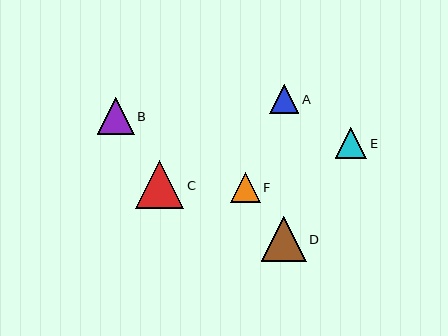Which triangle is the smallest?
Triangle A is the smallest with a size of approximately 29 pixels.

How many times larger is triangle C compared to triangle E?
Triangle C is approximately 1.5 times the size of triangle E.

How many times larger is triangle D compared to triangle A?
Triangle D is approximately 1.5 times the size of triangle A.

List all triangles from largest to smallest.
From largest to smallest: C, D, B, E, F, A.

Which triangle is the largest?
Triangle C is the largest with a size of approximately 48 pixels.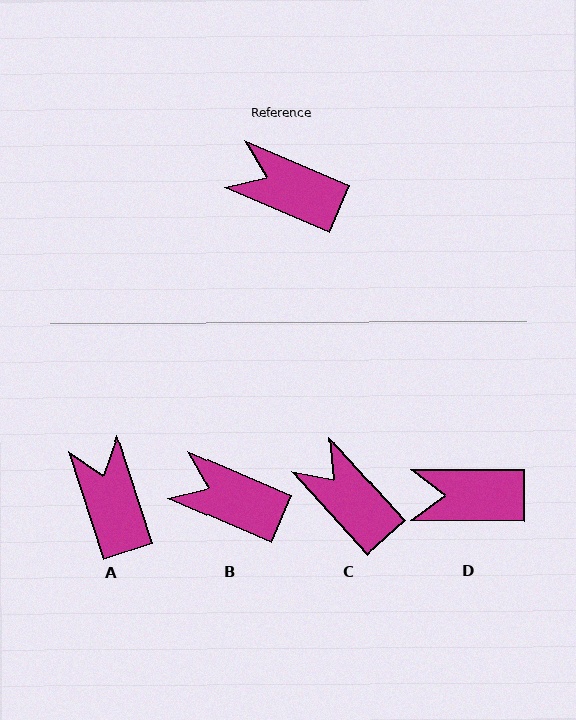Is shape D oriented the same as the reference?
No, it is off by about 23 degrees.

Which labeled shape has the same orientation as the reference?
B.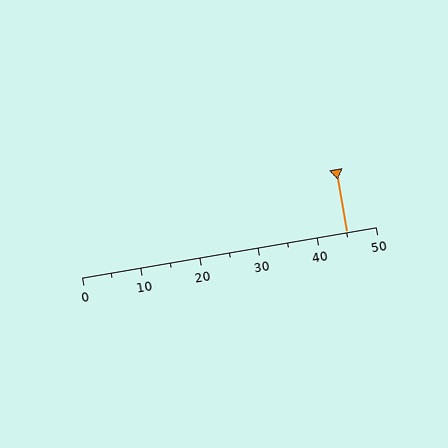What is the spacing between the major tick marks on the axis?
The major ticks are spaced 10 apart.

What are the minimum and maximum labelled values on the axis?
The axis runs from 0 to 50.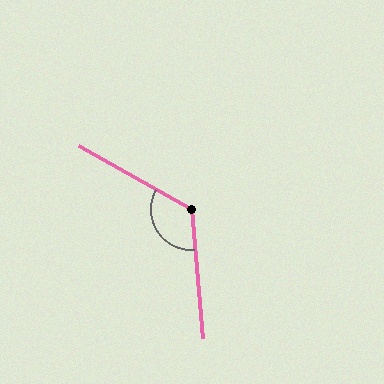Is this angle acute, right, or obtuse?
It is obtuse.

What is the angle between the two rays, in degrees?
Approximately 124 degrees.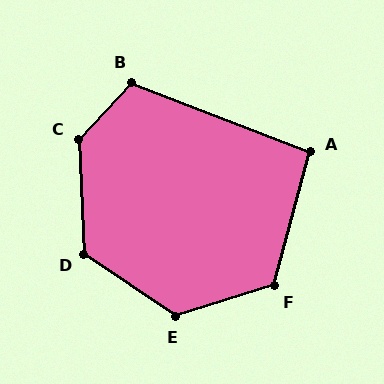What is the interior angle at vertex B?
Approximately 112 degrees (obtuse).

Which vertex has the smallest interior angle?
A, at approximately 96 degrees.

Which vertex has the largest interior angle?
C, at approximately 135 degrees.